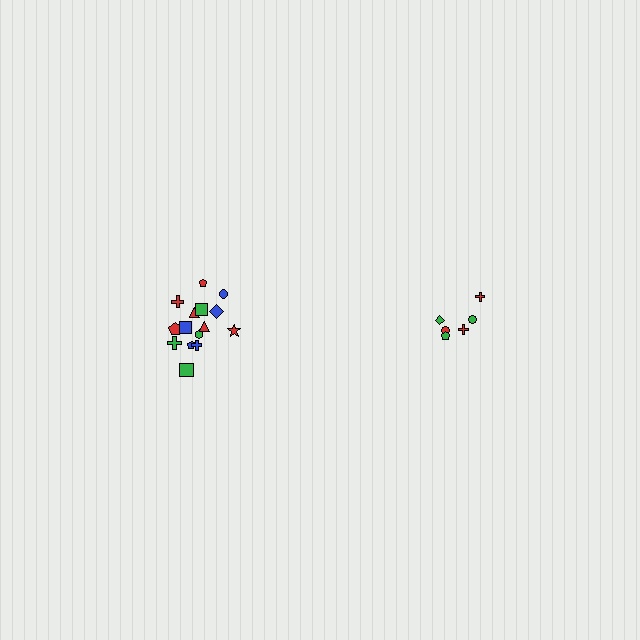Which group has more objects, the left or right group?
The left group.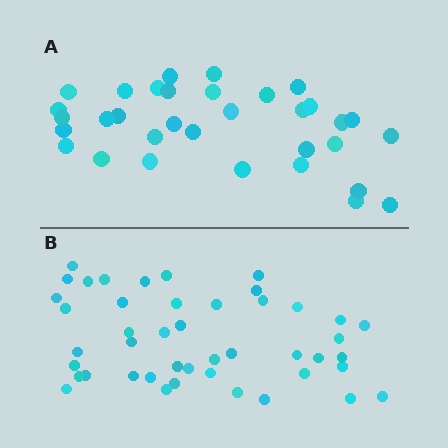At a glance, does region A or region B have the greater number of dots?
Region B (the bottom region) has more dots.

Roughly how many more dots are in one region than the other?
Region B has roughly 12 or so more dots than region A.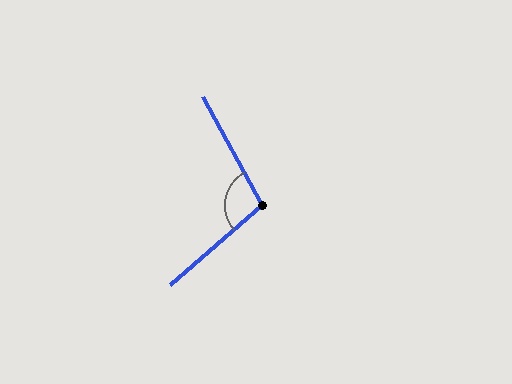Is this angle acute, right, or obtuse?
It is obtuse.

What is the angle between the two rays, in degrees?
Approximately 102 degrees.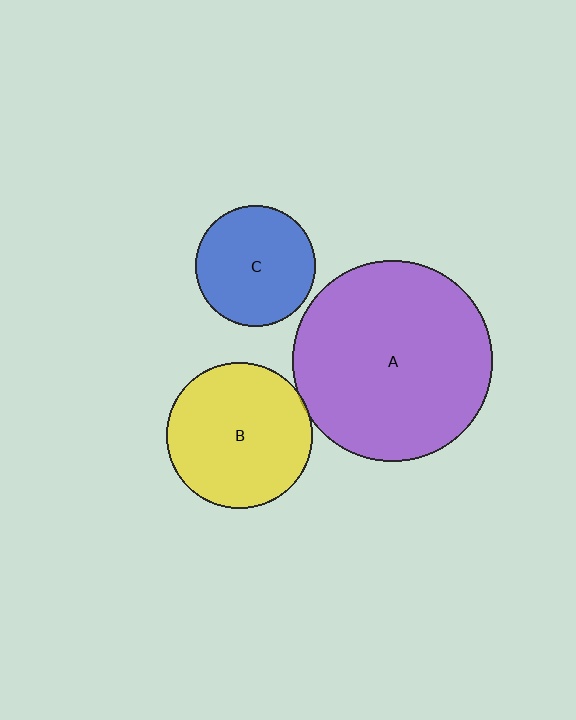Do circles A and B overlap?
Yes.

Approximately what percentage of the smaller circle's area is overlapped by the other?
Approximately 5%.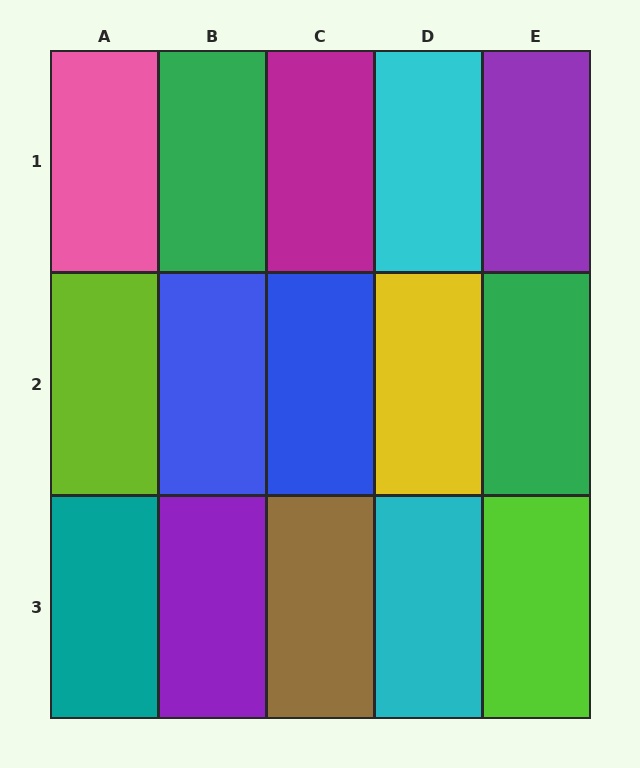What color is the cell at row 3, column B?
Purple.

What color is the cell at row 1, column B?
Green.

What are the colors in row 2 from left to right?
Lime, blue, blue, yellow, green.